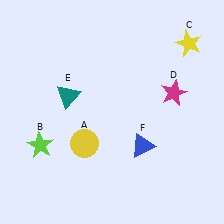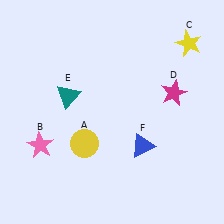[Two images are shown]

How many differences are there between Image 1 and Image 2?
There is 1 difference between the two images.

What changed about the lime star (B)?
In Image 1, B is lime. In Image 2, it changed to pink.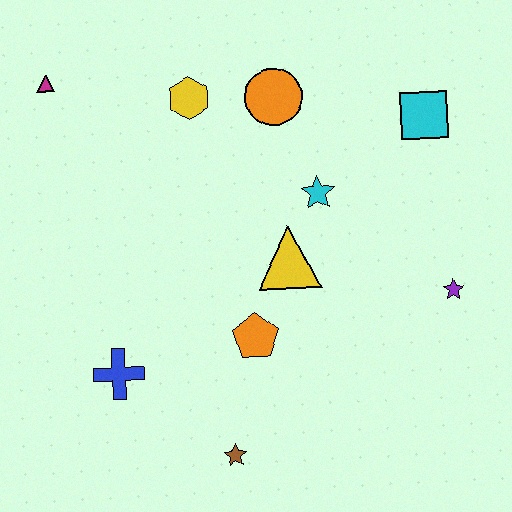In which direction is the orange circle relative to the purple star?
The orange circle is above the purple star.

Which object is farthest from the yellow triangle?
The magenta triangle is farthest from the yellow triangle.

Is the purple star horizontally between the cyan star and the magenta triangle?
No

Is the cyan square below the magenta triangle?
Yes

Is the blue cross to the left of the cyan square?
Yes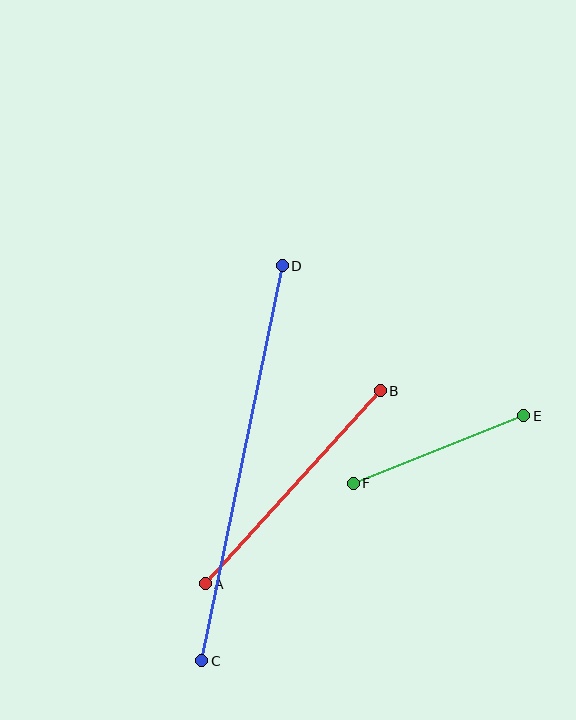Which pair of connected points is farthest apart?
Points C and D are farthest apart.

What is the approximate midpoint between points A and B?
The midpoint is at approximately (293, 487) pixels.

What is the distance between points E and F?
The distance is approximately 183 pixels.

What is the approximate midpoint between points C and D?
The midpoint is at approximately (242, 463) pixels.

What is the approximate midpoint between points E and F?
The midpoint is at approximately (438, 449) pixels.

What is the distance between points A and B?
The distance is approximately 260 pixels.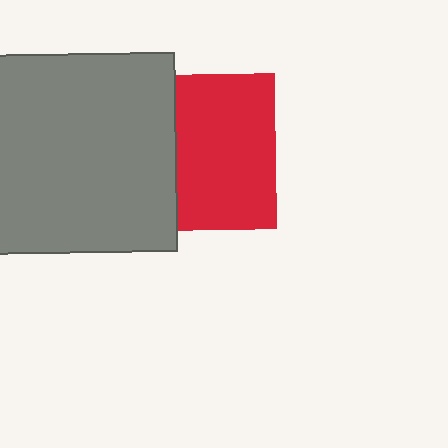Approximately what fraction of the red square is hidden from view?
Roughly 36% of the red square is hidden behind the gray square.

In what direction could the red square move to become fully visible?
The red square could move right. That would shift it out from behind the gray square entirely.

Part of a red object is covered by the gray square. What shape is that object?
It is a square.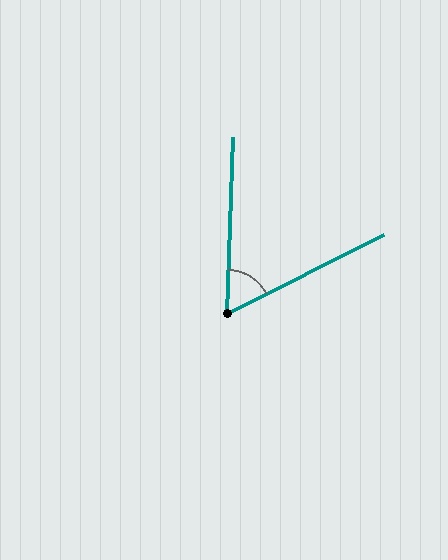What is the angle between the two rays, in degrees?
Approximately 61 degrees.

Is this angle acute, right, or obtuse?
It is acute.